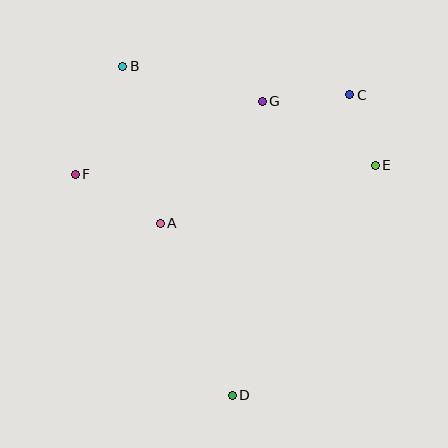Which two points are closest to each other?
Points C and E are closest to each other.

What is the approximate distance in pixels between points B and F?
The distance between B and F is approximately 118 pixels.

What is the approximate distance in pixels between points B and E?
The distance between B and E is approximately 271 pixels.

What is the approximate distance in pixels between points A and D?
The distance between A and D is approximately 186 pixels.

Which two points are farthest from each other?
Points B and D are farthest from each other.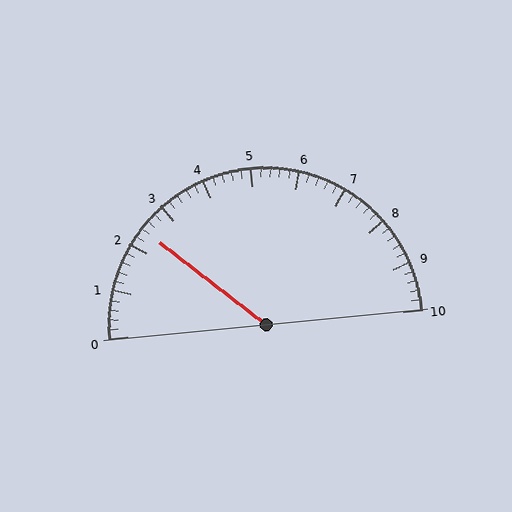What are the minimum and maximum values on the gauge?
The gauge ranges from 0 to 10.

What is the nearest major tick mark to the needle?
The nearest major tick mark is 2.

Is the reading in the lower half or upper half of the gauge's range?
The reading is in the lower half of the range (0 to 10).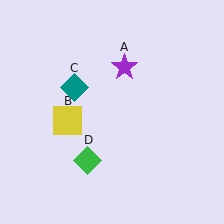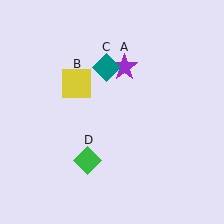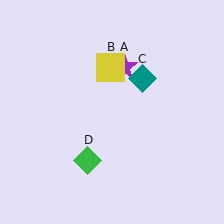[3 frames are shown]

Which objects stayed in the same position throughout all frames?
Purple star (object A) and green diamond (object D) remained stationary.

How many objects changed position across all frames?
2 objects changed position: yellow square (object B), teal diamond (object C).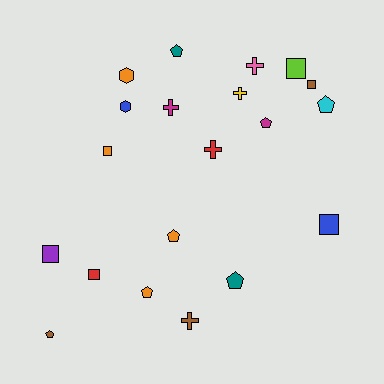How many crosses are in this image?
There are 5 crosses.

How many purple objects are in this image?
There is 1 purple object.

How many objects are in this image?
There are 20 objects.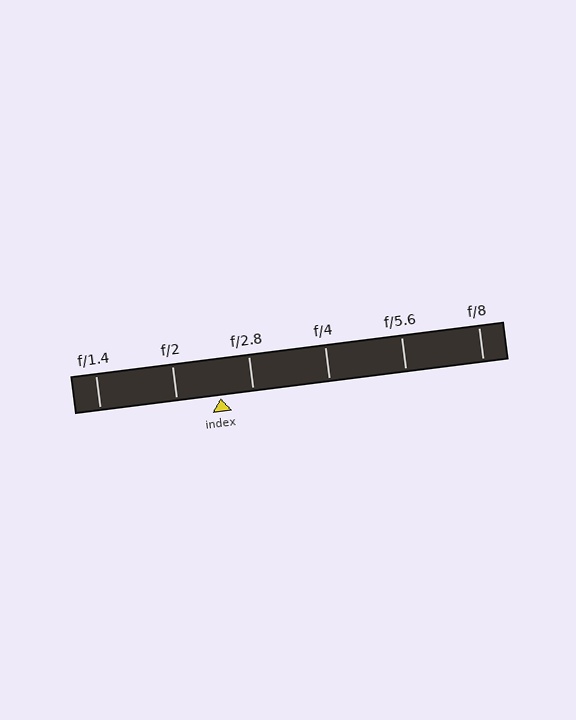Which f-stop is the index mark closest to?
The index mark is closest to f/2.8.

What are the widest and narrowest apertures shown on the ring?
The widest aperture shown is f/1.4 and the narrowest is f/8.